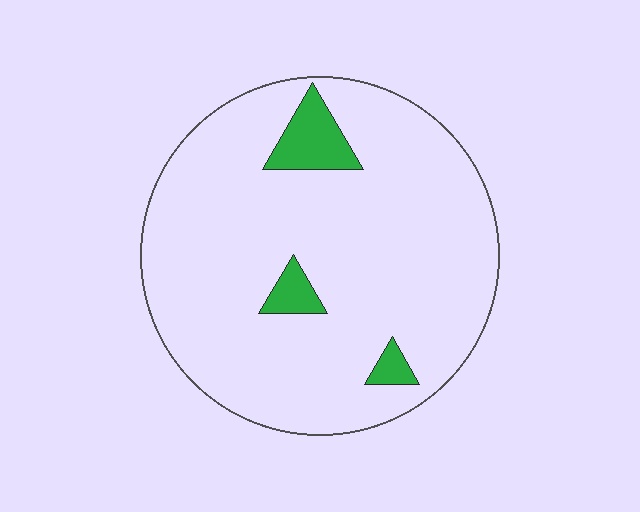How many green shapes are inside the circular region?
3.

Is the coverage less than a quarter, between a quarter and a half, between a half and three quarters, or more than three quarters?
Less than a quarter.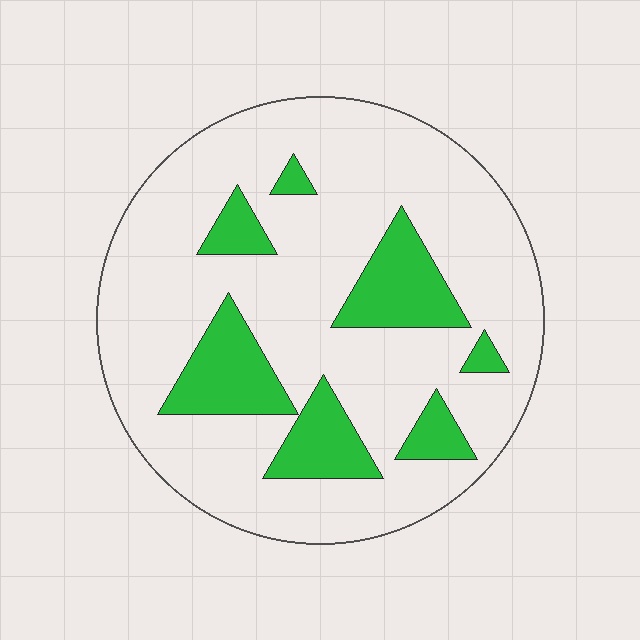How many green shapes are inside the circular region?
7.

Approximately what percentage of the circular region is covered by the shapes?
Approximately 20%.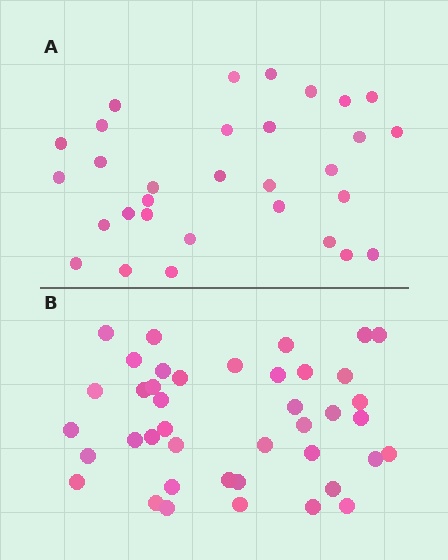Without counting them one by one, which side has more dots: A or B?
Region B (the bottom region) has more dots.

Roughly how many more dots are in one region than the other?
Region B has roughly 10 or so more dots than region A.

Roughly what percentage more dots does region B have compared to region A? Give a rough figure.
About 30% more.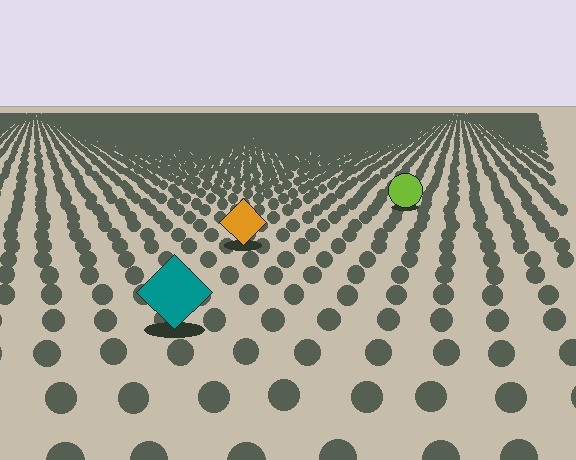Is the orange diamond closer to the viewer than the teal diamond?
No. The teal diamond is closer — you can tell from the texture gradient: the ground texture is coarser near it.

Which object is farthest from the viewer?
The lime circle is farthest from the viewer. It appears smaller and the ground texture around it is denser.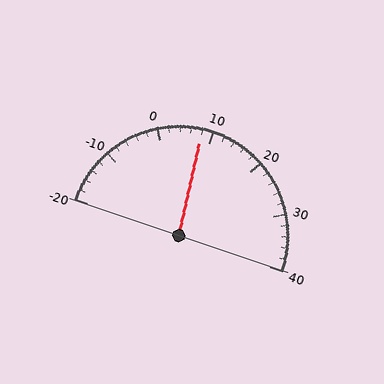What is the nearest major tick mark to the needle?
The nearest major tick mark is 10.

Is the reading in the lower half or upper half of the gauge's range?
The reading is in the lower half of the range (-20 to 40).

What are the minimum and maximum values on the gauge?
The gauge ranges from -20 to 40.